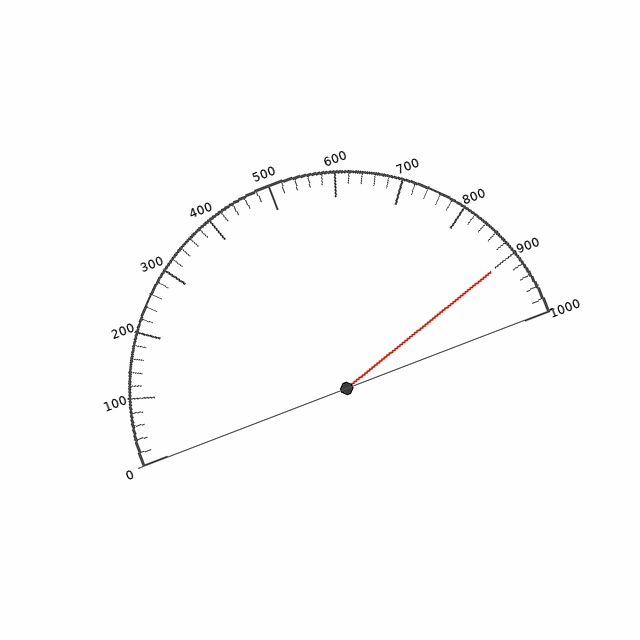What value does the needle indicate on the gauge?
The needle indicates approximately 900.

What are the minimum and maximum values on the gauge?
The gauge ranges from 0 to 1000.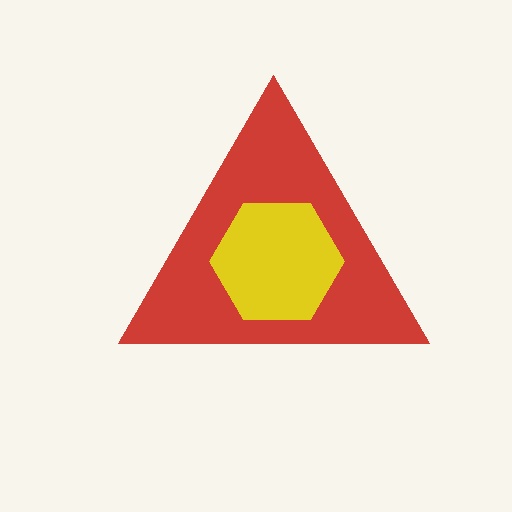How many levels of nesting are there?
2.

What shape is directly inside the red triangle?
The yellow hexagon.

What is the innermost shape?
The yellow hexagon.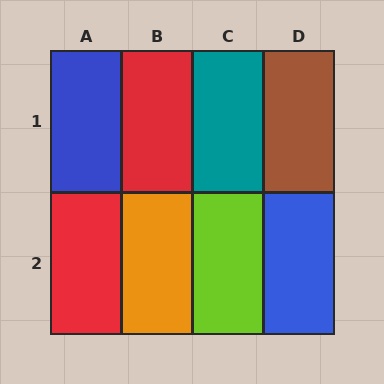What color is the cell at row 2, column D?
Blue.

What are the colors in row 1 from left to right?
Blue, red, teal, brown.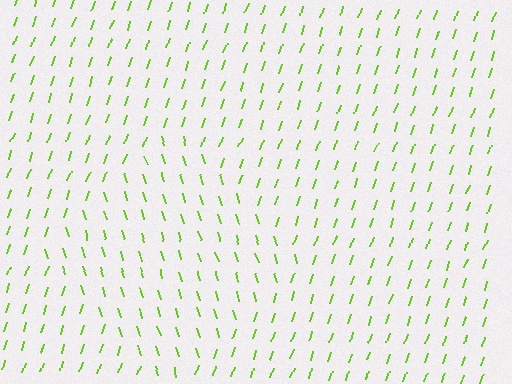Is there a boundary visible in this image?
Yes, there is a texture boundary formed by a change in line orientation.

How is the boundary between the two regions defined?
The boundary is defined purely by a change in line orientation (approximately 35 degrees difference). All lines are the same color and thickness.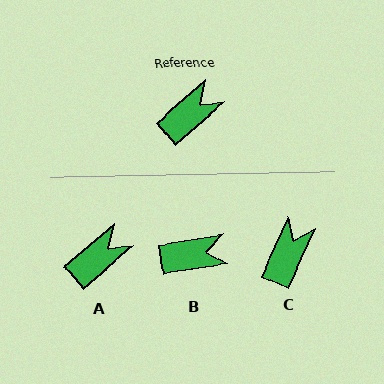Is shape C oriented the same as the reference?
No, it is off by about 25 degrees.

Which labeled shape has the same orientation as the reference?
A.